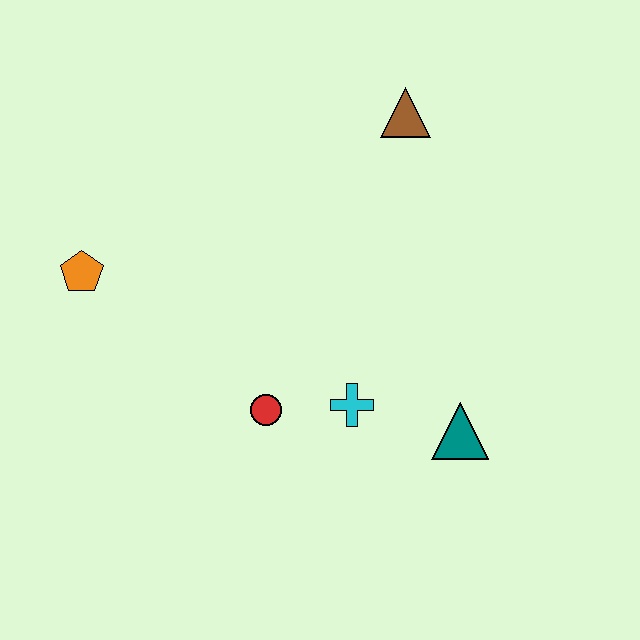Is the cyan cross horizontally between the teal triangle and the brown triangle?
No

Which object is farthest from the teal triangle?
The orange pentagon is farthest from the teal triangle.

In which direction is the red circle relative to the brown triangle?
The red circle is below the brown triangle.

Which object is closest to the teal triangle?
The cyan cross is closest to the teal triangle.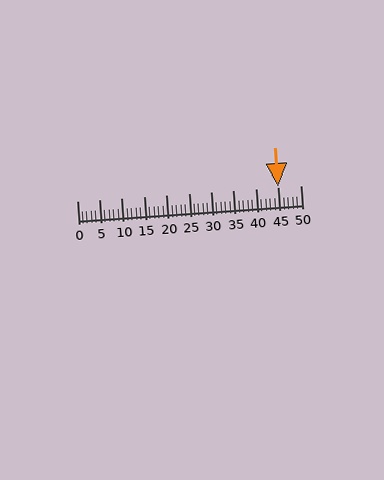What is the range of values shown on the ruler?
The ruler shows values from 0 to 50.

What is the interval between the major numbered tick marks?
The major tick marks are spaced 5 units apart.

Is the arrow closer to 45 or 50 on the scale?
The arrow is closer to 45.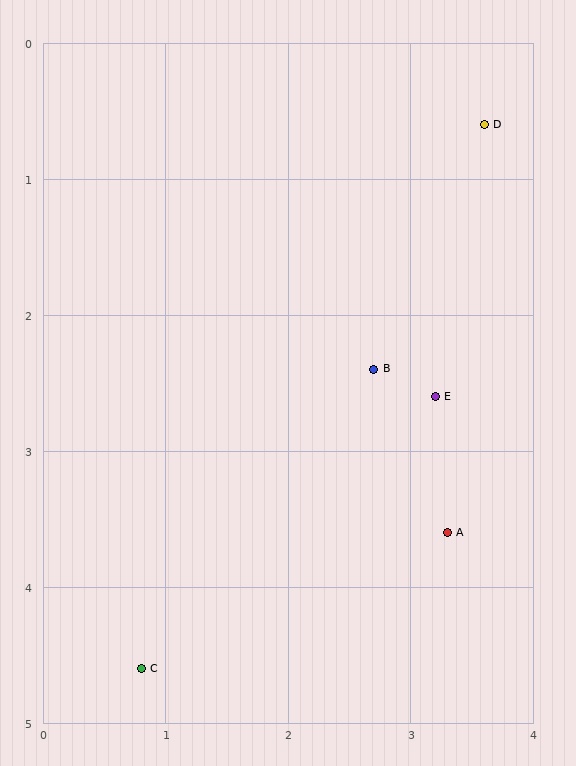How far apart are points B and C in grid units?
Points B and C are about 2.9 grid units apart.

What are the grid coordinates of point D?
Point D is at approximately (3.6, 0.6).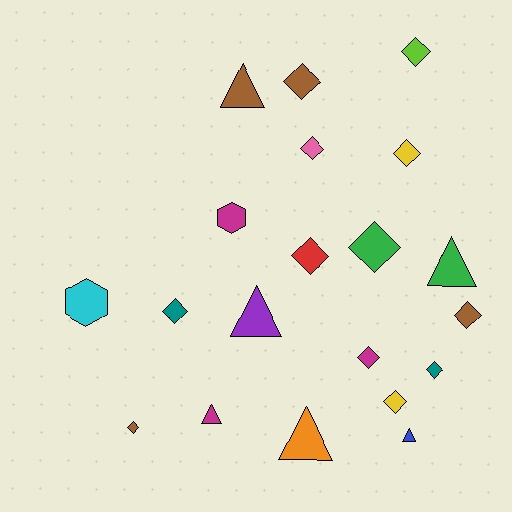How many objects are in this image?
There are 20 objects.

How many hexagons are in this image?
There are 2 hexagons.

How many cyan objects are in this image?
There is 1 cyan object.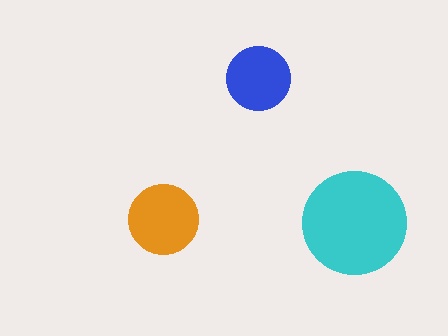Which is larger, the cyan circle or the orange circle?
The cyan one.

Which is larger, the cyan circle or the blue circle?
The cyan one.